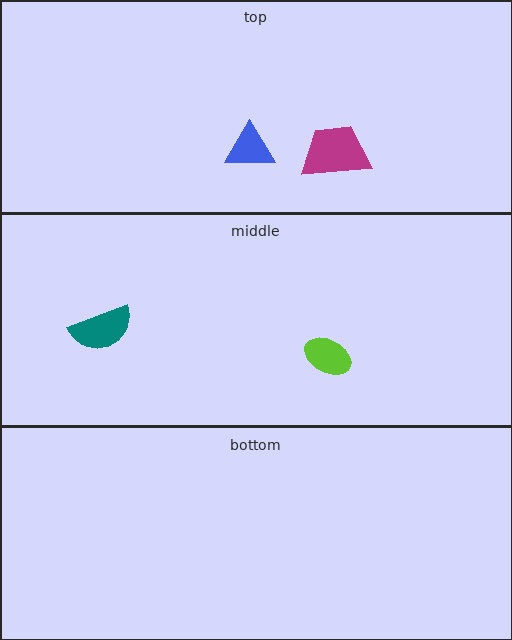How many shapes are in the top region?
2.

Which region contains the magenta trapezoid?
The top region.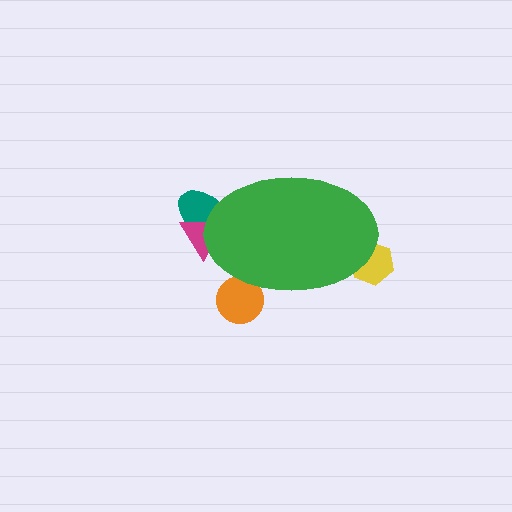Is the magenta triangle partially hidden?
Yes, the magenta triangle is partially hidden behind the green ellipse.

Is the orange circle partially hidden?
Yes, the orange circle is partially hidden behind the green ellipse.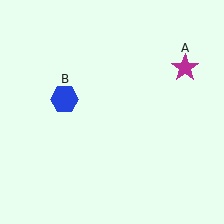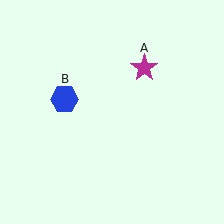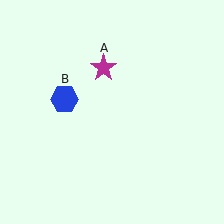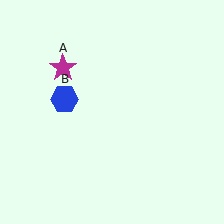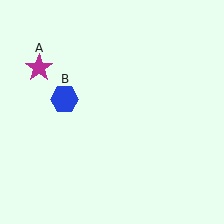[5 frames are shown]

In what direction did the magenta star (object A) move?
The magenta star (object A) moved left.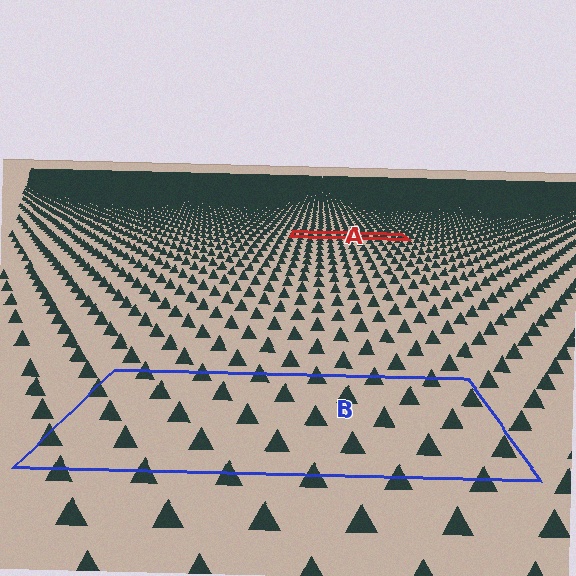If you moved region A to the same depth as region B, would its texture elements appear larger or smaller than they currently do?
They would appear larger. At a closer depth, the same texture elements are projected at a bigger on-screen size.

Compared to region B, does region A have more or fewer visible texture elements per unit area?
Region A has more texture elements per unit area — they are packed more densely because it is farther away.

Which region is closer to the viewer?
Region B is closer. The texture elements there are larger and more spread out.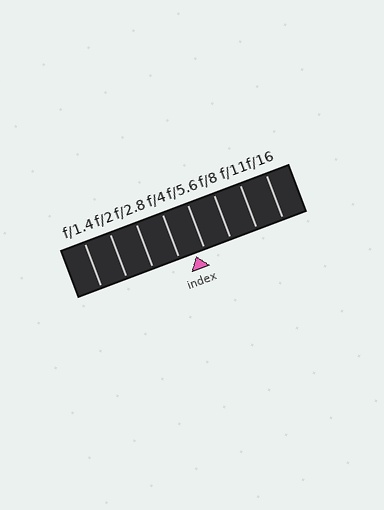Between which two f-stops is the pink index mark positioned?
The index mark is between f/4 and f/5.6.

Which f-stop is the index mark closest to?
The index mark is closest to f/5.6.